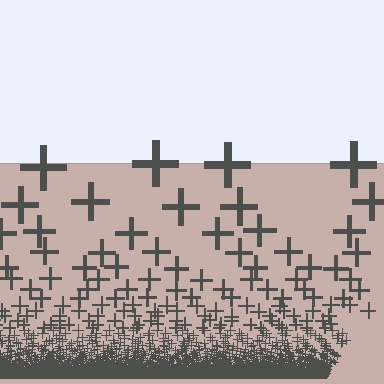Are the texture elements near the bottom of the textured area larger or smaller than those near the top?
Smaller. The gradient is inverted — elements near the bottom are smaller and denser.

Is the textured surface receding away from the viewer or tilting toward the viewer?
The surface appears to tilt toward the viewer. Texture elements get larger and sparser toward the top.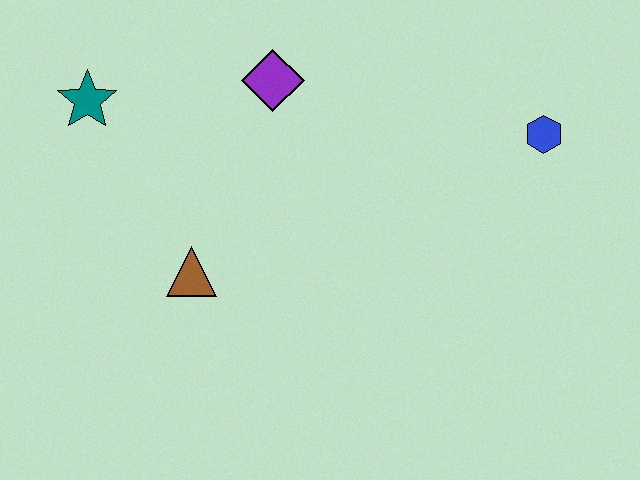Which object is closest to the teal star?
The purple diamond is closest to the teal star.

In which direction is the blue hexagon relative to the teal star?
The blue hexagon is to the right of the teal star.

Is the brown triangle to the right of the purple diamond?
No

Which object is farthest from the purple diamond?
The blue hexagon is farthest from the purple diamond.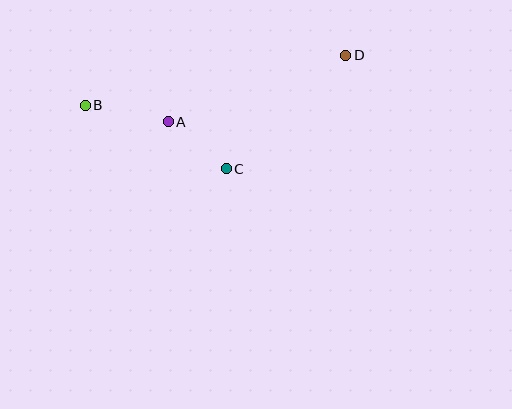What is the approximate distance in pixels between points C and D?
The distance between C and D is approximately 165 pixels.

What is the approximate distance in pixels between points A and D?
The distance between A and D is approximately 189 pixels.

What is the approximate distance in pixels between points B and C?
The distance between B and C is approximately 155 pixels.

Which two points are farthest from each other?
Points B and D are farthest from each other.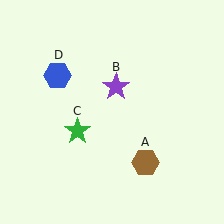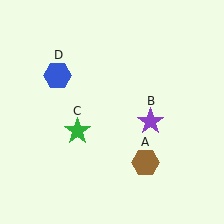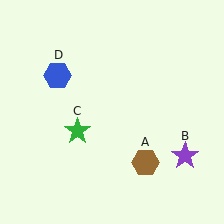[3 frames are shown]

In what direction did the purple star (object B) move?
The purple star (object B) moved down and to the right.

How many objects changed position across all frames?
1 object changed position: purple star (object B).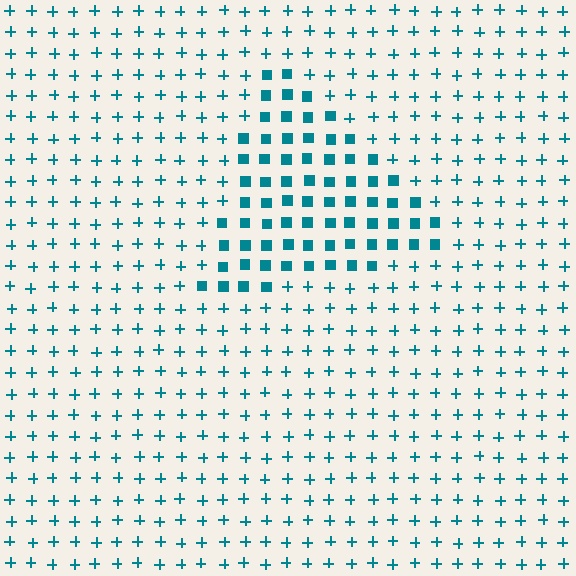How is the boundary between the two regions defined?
The boundary is defined by a change in element shape: squares inside vs. plus signs outside. All elements share the same color and spacing.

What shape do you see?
I see a triangle.